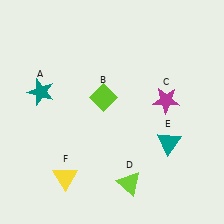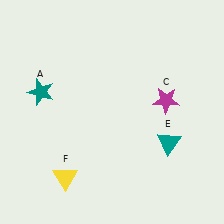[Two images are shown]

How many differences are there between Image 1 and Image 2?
There are 2 differences between the two images.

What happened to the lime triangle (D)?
The lime triangle (D) was removed in Image 2. It was in the bottom-right area of Image 1.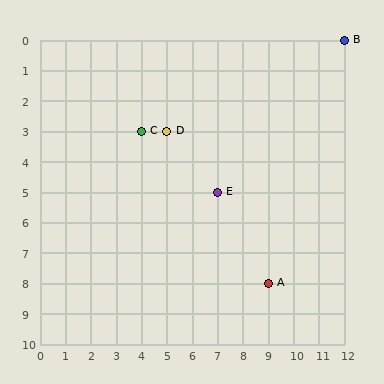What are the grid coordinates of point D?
Point D is at grid coordinates (5, 3).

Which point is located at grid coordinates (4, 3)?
Point C is at (4, 3).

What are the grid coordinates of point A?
Point A is at grid coordinates (9, 8).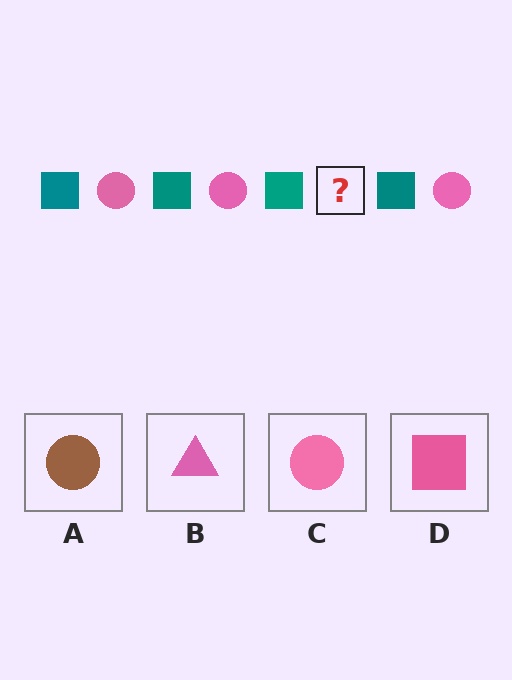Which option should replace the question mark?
Option C.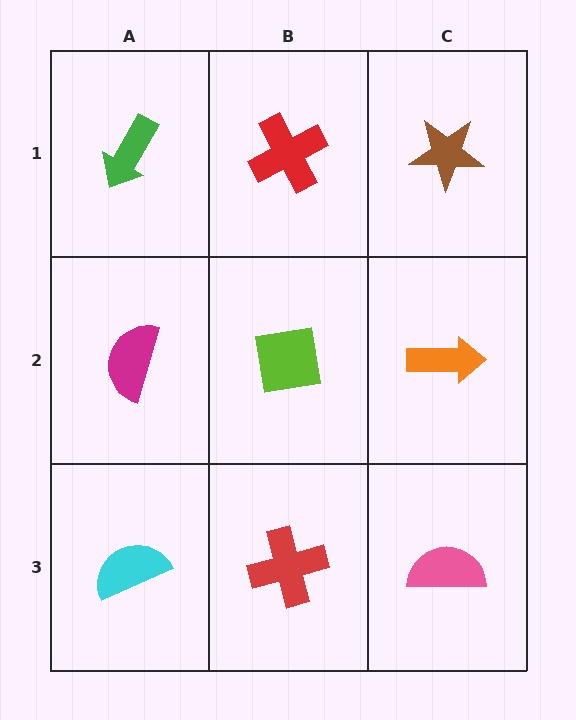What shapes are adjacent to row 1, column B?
A lime square (row 2, column B), a green arrow (row 1, column A), a brown star (row 1, column C).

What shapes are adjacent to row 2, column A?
A green arrow (row 1, column A), a cyan semicircle (row 3, column A), a lime square (row 2, column B).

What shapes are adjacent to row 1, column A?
A magenta semicircle (row 2, column A), a red cross (row 1, column B).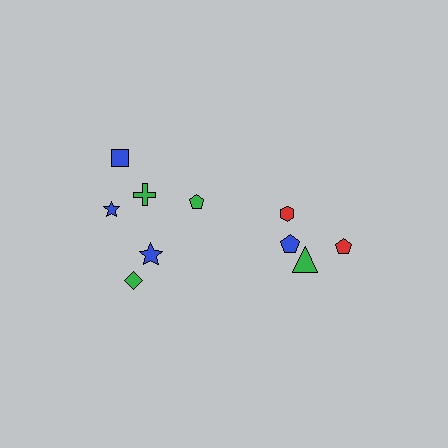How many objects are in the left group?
There are 6 objects.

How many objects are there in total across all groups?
There are 10 objects.